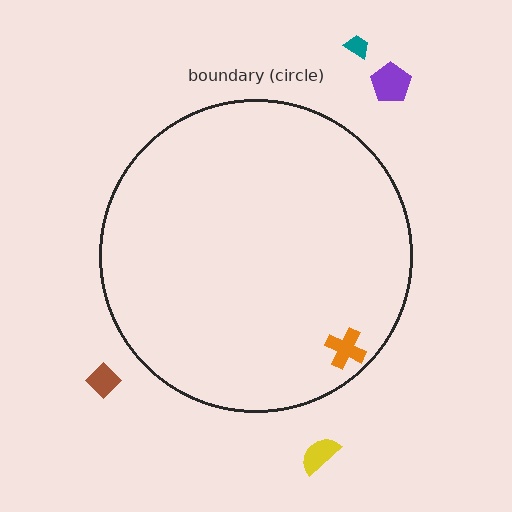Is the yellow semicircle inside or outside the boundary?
Outside.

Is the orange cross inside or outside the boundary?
Inside.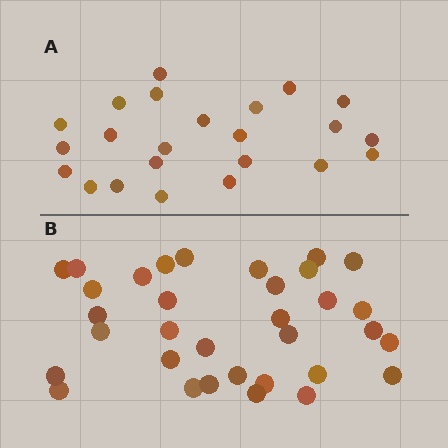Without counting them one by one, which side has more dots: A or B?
Region B (the bottom region) has more dots.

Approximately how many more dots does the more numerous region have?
Region B has roughly 10 or so more dots than region A.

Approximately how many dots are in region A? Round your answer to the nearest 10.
About 20 dots. (The exact count is 23, which rounds to 20.)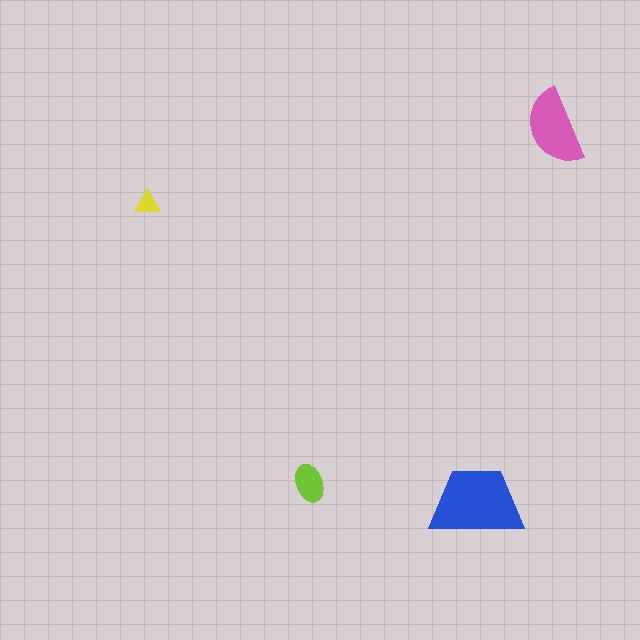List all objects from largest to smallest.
The blue trapezoid, the pink semicircle, the lime ellipse, the yellow triangle.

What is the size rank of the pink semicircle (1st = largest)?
2nd.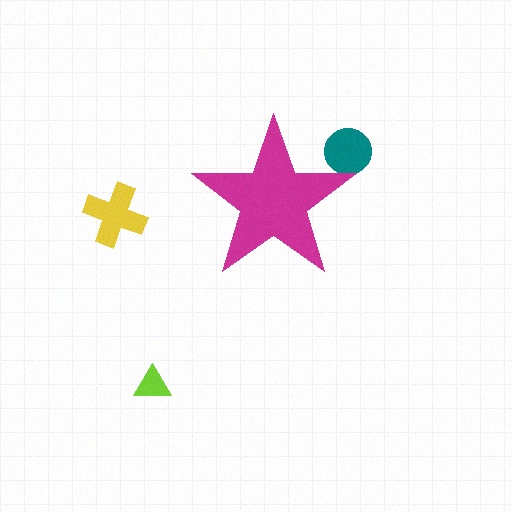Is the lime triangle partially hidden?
No, the lime triangle is fully visible.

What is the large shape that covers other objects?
A magenta star.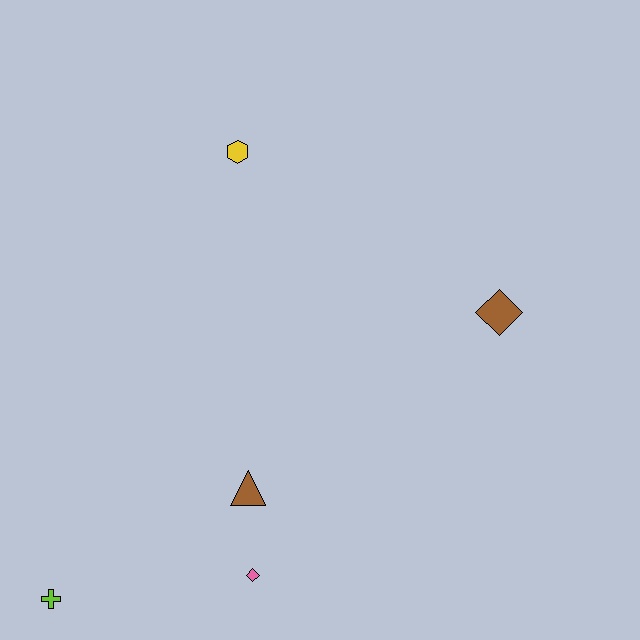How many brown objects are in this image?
There are 2 brown objects.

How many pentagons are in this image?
There are no pentagons.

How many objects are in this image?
There are 5 objects.